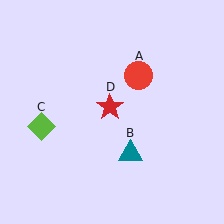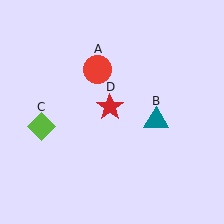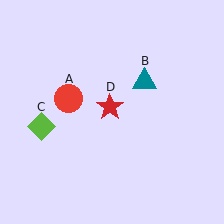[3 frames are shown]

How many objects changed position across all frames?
2 objects changed position: red circle (object A), teal triangle (object B).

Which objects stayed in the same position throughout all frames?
Lime diamond (object C) and red star (object D) remained stationary.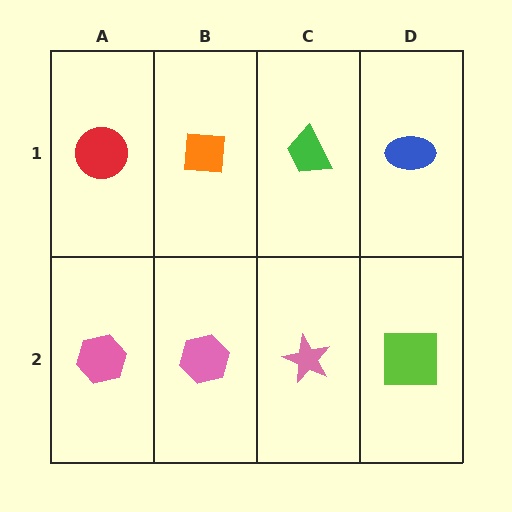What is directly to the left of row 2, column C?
A pink hexagon.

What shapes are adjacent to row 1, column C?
A pink star (row 2, column C), an orange square (row 1, column B), a blue ellipse (row 1, column D).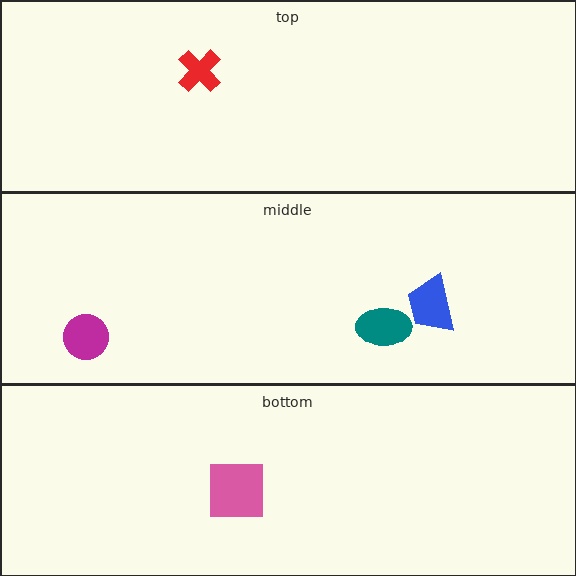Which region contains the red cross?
The top region.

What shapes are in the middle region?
The blue trapezoid, the magenta circle, the teal ellipse.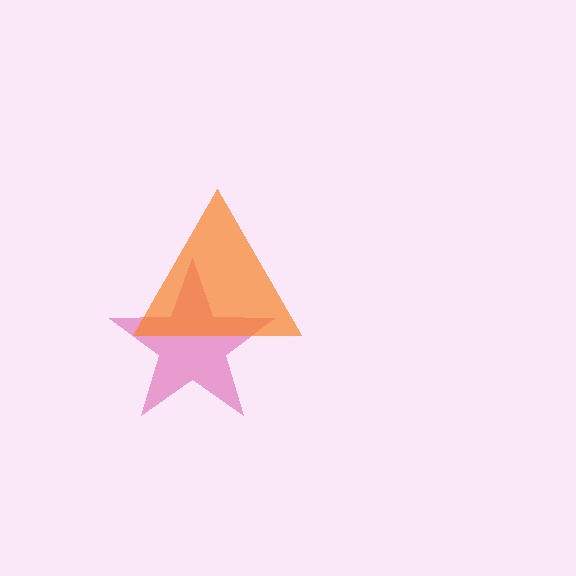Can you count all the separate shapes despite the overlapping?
Yes, there are 2 separate shapes.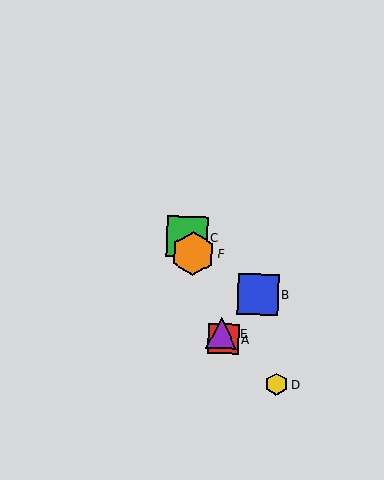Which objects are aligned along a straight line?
Objects A, C, E, F are aligned along a straight line.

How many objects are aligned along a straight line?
4 objects (A, C, E, F) are aligned along a straight line.